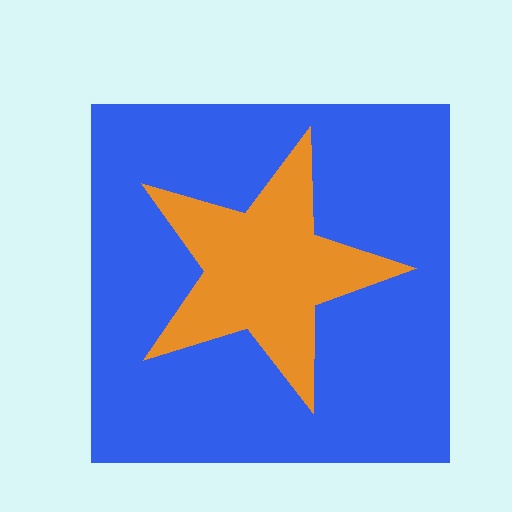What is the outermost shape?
The blue square.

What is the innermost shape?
The orange star.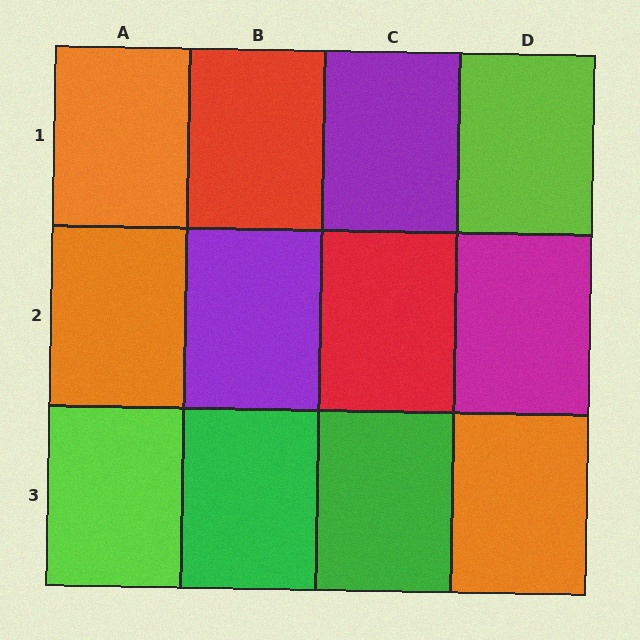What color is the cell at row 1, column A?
Orange.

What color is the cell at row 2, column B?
Purple.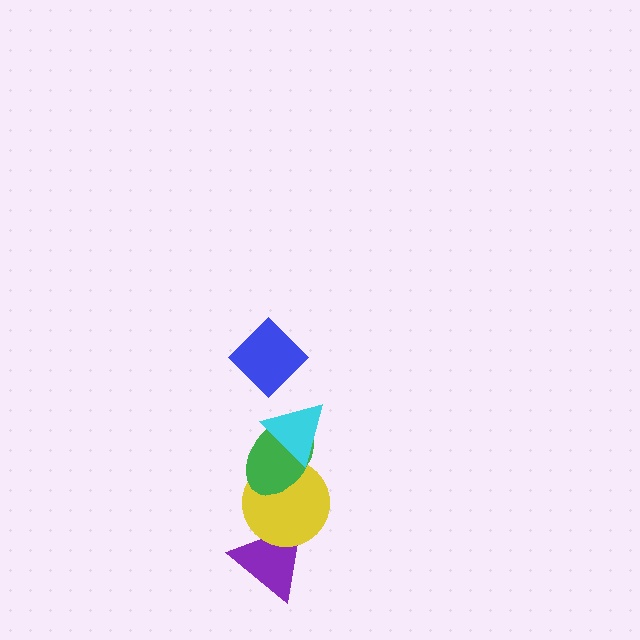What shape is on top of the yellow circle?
The green ellipse is on top of the yellow circle.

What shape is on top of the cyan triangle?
The blue diamond is on top of the cyan triangle.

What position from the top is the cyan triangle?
The cyan triangle is 2nd from the top.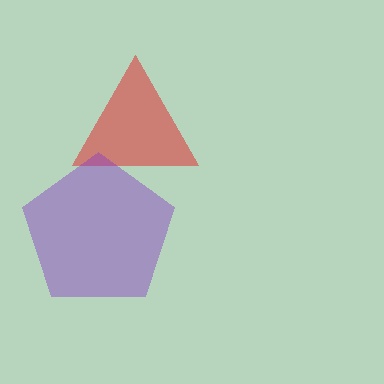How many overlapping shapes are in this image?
There are 2 overlapping shapes in the image.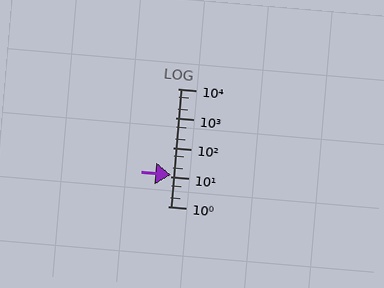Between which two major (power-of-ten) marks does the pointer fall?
The pointer is between 10 and 100.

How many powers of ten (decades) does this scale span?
The scale spans 4 decades, from 1 to 10000.